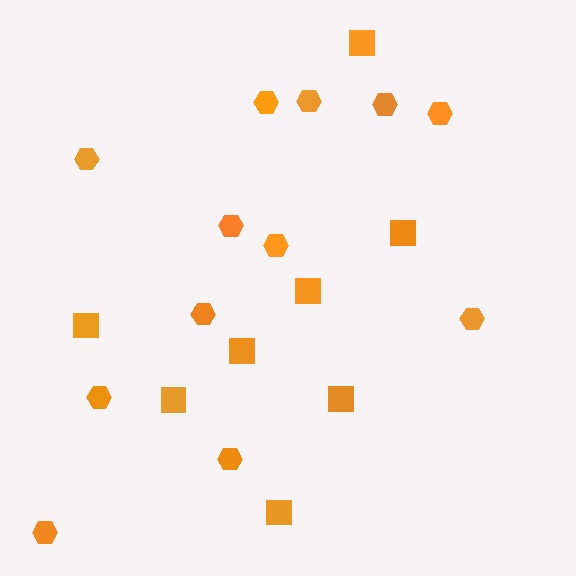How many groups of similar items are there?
There are 2 groups: one group of squares (8) and one group of hexagons (12).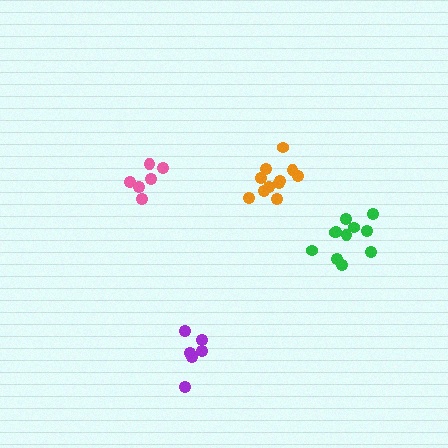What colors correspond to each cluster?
The clusters are colored: green, purple, orange, pink.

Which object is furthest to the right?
The green cluster is rightmost.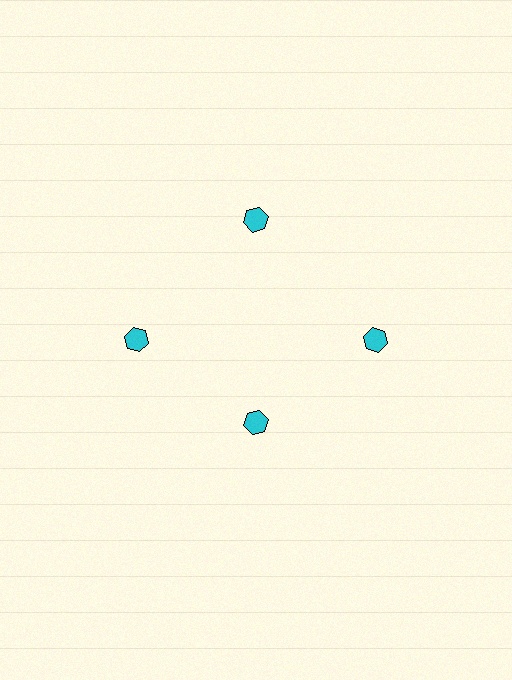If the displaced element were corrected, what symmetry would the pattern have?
It would have 4-fold rotational symmetry — the pattern would map onto itself every 90 degrees.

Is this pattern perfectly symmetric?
No. The 4 cyan hexagons are arranged in a ring, but one element near the 6 o'clock position is pulled inward toward the center, breaking the 4-fold rotational symmetry.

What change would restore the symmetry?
The symmetry would be restored by moving it outward, back onto the ring so that all 4 hexagons sit at equal angles and equal distance from the center.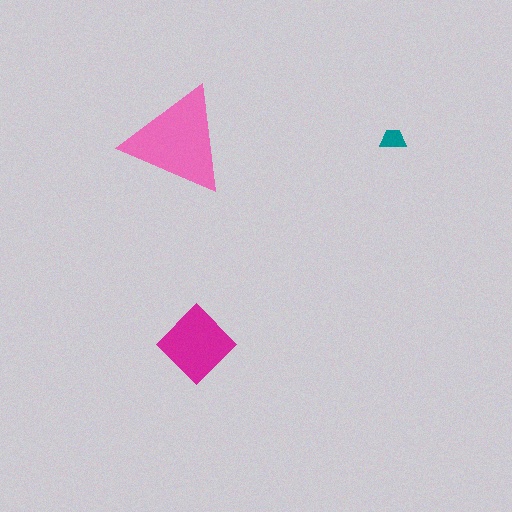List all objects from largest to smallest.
The pink triangle, the magenta diamond, the teal trapezoid.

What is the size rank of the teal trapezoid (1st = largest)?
3rd.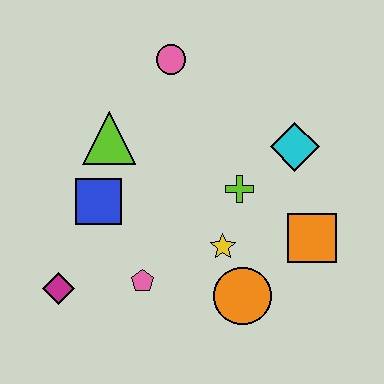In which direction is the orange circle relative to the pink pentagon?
The orange circle is to the right of the pink pentagon.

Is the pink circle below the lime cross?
No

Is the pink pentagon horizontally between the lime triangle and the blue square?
No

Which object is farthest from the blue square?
The orange square is farthest from the blue square.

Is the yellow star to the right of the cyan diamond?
No